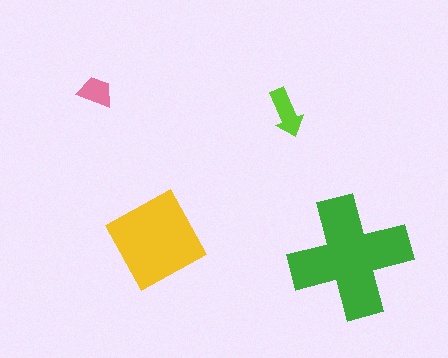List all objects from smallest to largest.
The pink trapezoid, the lime arrow, the yellow square, the green cross.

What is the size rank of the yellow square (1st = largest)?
2nd.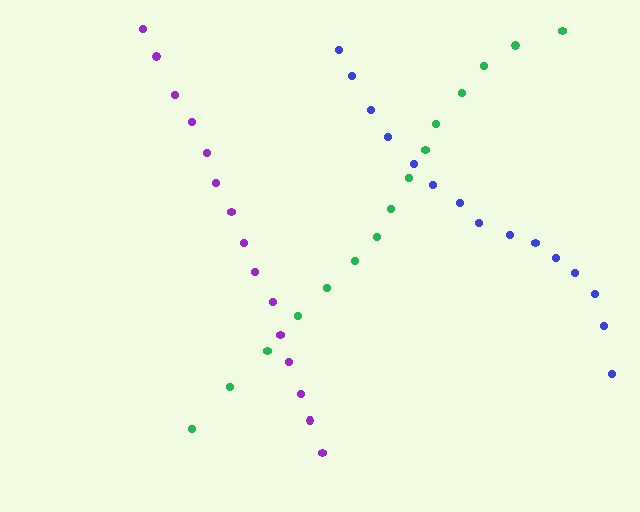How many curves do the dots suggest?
There are 3 distinct paths.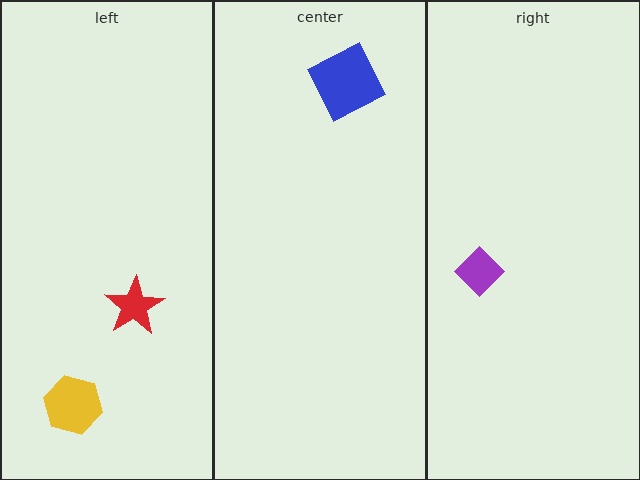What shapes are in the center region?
The blue square.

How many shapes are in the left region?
2.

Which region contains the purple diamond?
The right region.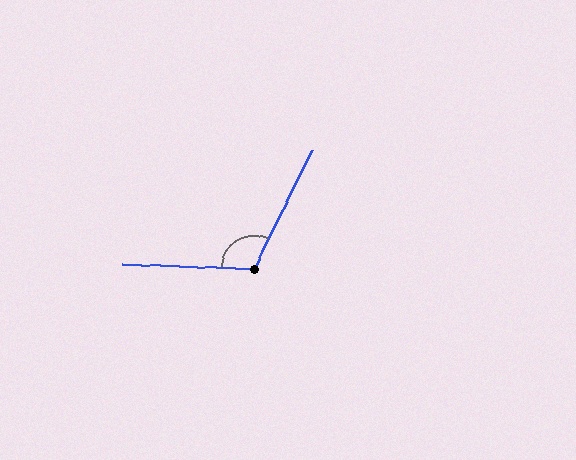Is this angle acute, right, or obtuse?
It is obtuse.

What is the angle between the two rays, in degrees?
Approximately 114 degrees.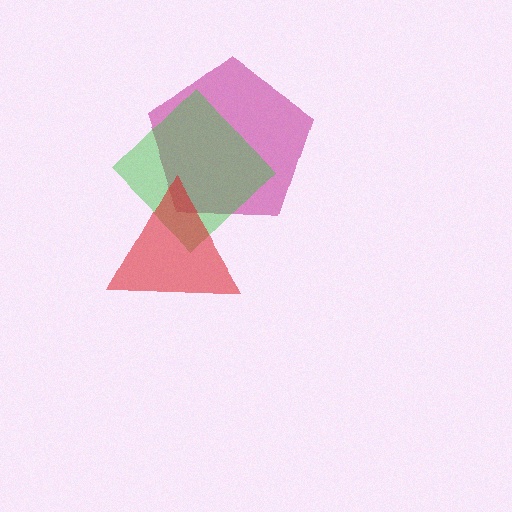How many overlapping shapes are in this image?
There are 3 overlapping shapes in the image.